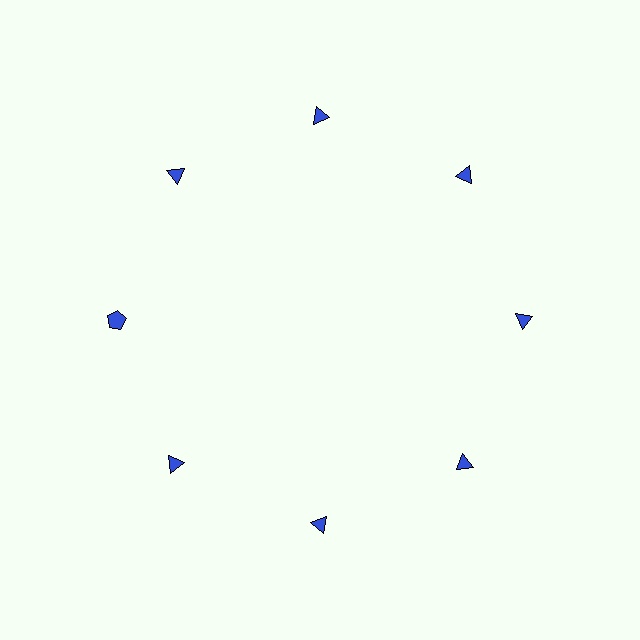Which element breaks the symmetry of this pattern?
The blue pentagon at roughly the 9 o'clock position breaks the symmetry. All other shapes are blue triangles.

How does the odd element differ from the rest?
It has a different shape: pentagon instead of triangle.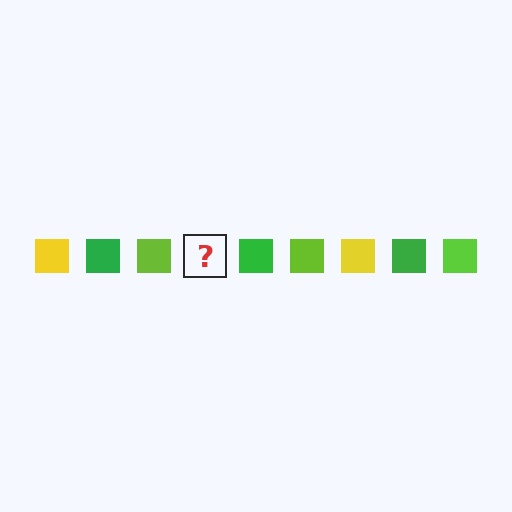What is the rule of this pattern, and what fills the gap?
The rule is that the pattern cycles through yellow, green, lime squares. The gap should be filled with a yellow square.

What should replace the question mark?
The question mark should be replaced with a yellow square.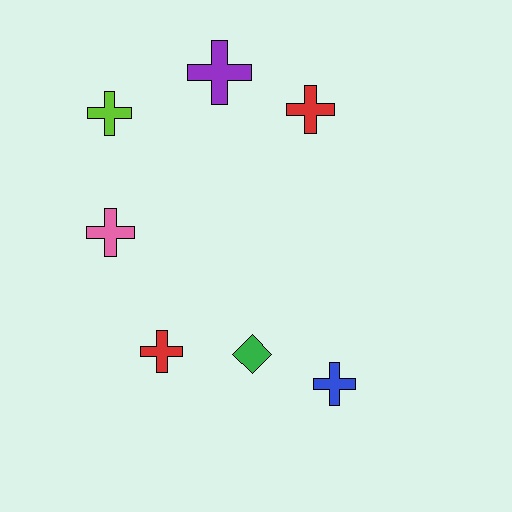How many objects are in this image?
There are 7 objects.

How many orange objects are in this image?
There are no orange objects.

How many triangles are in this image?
There are no triangles.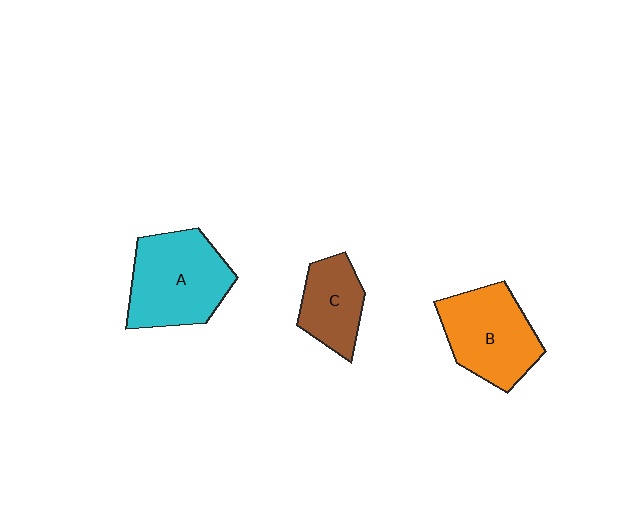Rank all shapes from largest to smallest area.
From largest to smallest: A (cyan), B (orange), C (brown).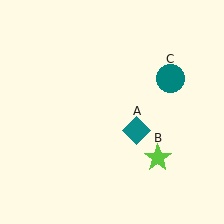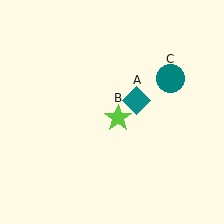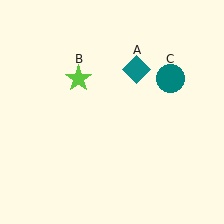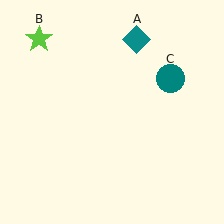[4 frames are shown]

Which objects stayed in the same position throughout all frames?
Teal circle (object C) remained stationary.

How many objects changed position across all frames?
2 objects changed position: teal diamond (object A), lime star (object B).